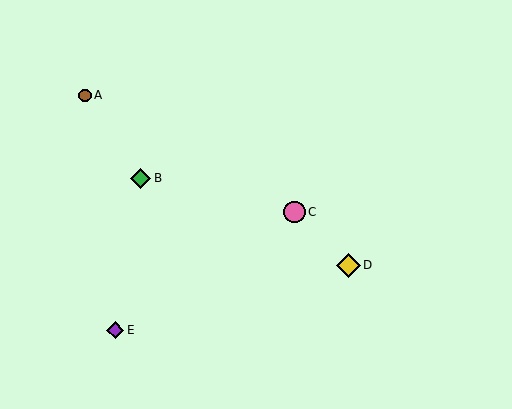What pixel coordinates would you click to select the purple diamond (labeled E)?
Click at (115, 330) to select the purple diamond E.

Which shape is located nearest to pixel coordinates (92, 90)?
The brown circle (labeled A) at (85, 95) is nearest to that location.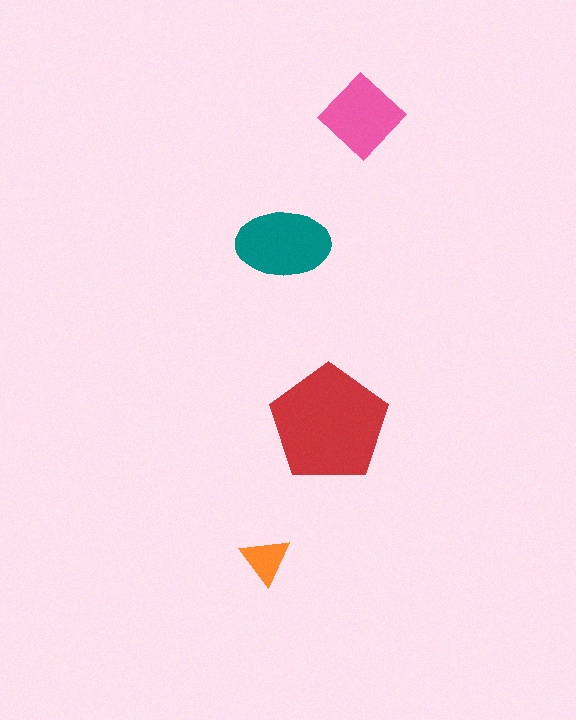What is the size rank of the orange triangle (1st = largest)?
4th.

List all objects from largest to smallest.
The red pentagon, the teal ellipse, the pink diamond, the orange triangle.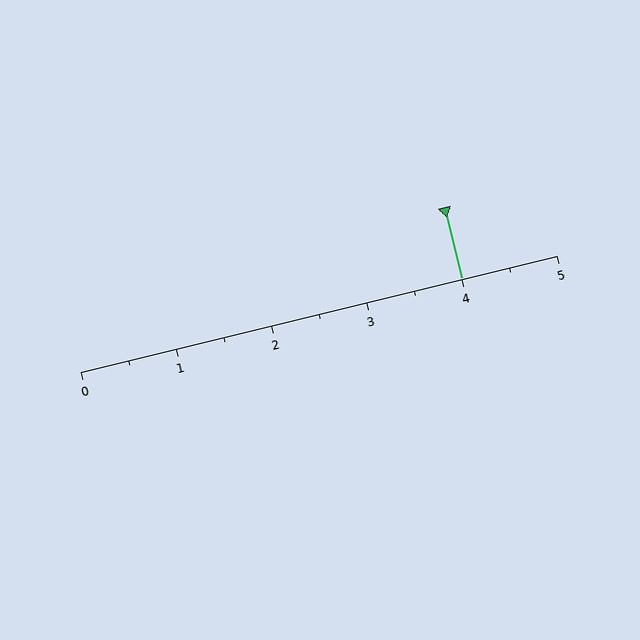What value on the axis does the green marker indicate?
The marker indicates approximately 4.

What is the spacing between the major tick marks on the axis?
The major ticks are spaced 1 apart.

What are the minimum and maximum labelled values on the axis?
The axis runs from 0 to 5.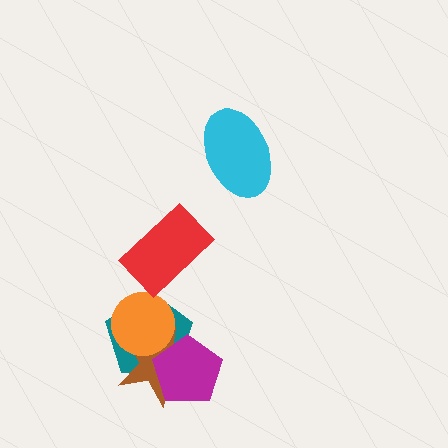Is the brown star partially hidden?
Yes, it is partially covered by another shape.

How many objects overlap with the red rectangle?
0 objects overlap with the red rectangle.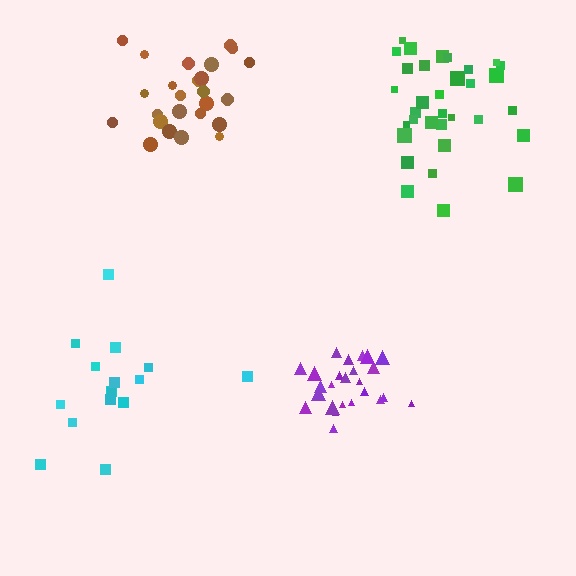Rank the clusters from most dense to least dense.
purple, brown, green, cyan.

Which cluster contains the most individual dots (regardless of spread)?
Green (33).